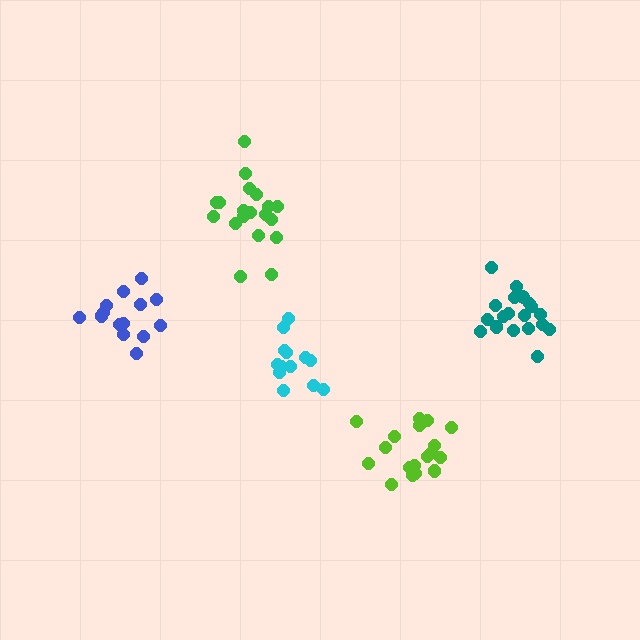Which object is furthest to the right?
The teal cluster is rightmost.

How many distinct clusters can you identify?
There are 5 distinct clusters.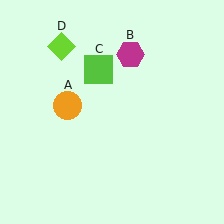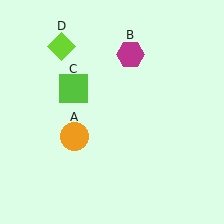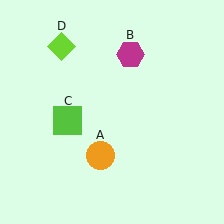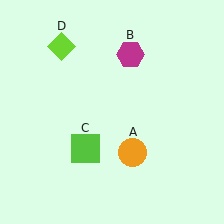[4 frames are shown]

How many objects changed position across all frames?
2 objects changed position: orange circle (object A), lime square (object C).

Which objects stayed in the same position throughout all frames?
Magenta hexagon (object B) and lime diamond (object D) remained stationary.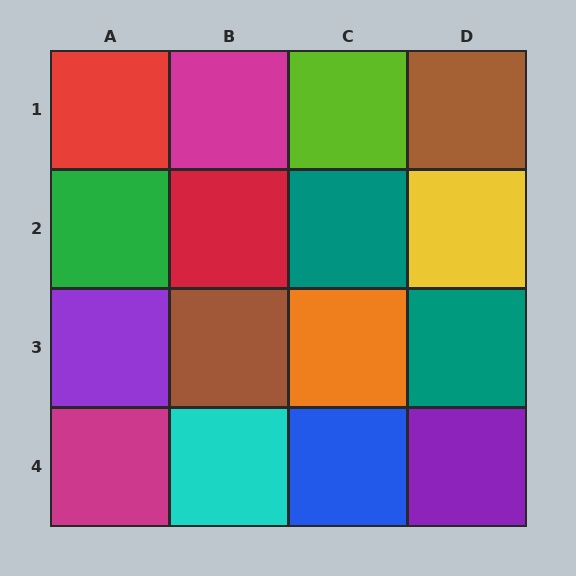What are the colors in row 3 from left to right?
Purple, brown, orange, teal.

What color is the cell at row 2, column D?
Yellow.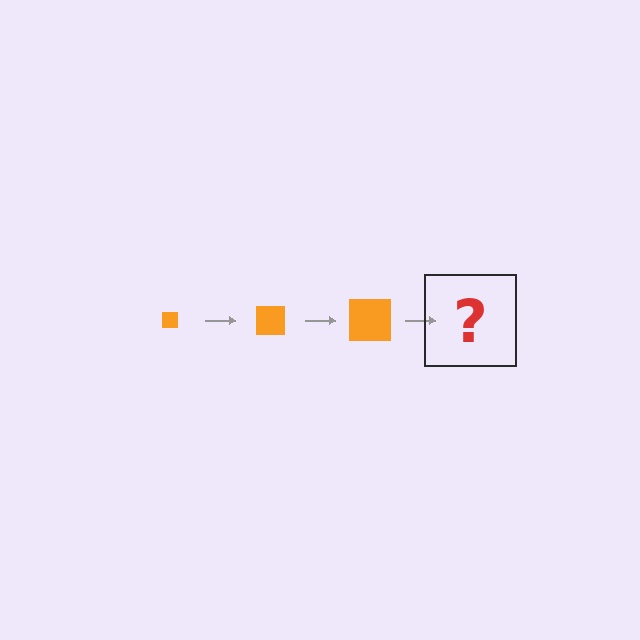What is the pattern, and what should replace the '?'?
The pattern is that the square gets progressively larger each step. The '?' should be an orange square, larger than the previous one.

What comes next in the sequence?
The next element should be an orange square, larger than the previous one.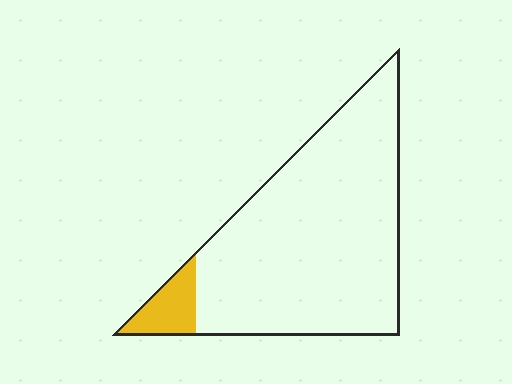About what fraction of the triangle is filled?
About one tenth (1/10).